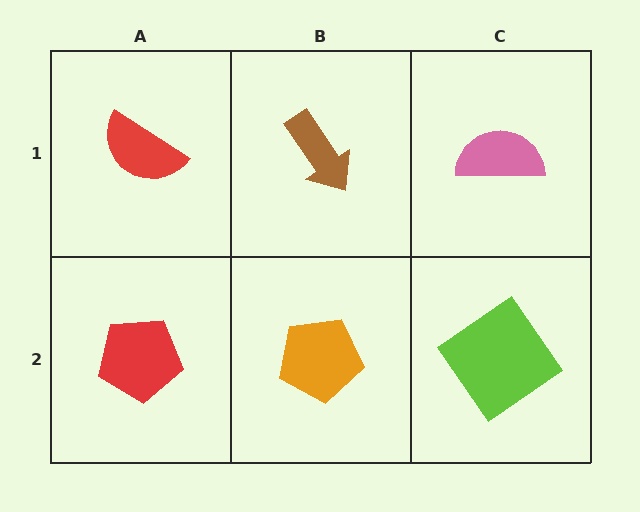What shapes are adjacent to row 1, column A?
A red pentagon (row 2, column A), a brown arrow (row 1, column B).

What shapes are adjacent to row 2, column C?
A pink semicircle (row 1, column C), an orange pentagon (row 2, column B).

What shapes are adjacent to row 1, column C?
A lime diamond (row 2, column C), a brown arrow (row 1, column B).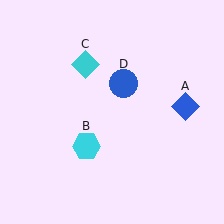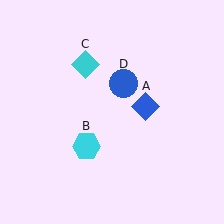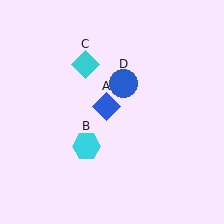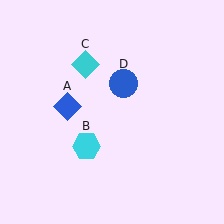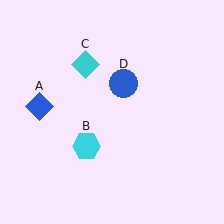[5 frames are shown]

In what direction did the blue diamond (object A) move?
The blue diamond (object A) moved left.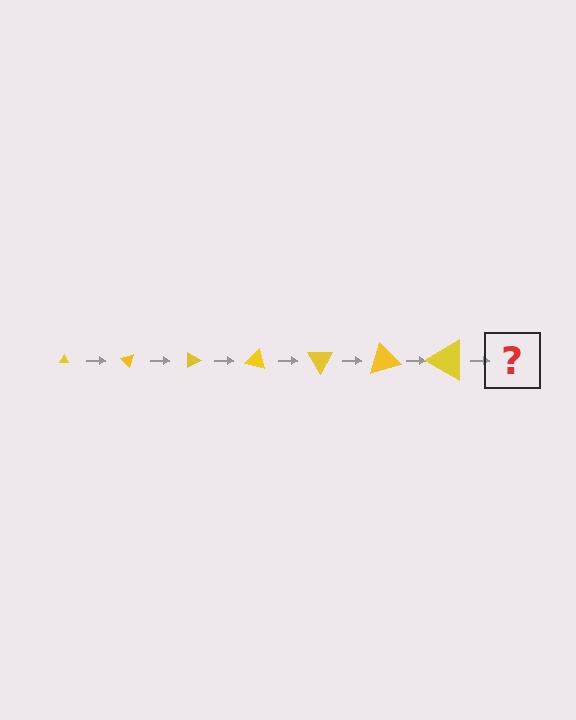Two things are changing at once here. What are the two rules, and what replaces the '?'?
The two rules are that the triangle grows larger each step and it rotates 45 degrees each step. The '?' should be a triangle, larger than the previous one and rotated 315 degrees from the start.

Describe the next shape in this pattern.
It should be a triangle, larger than the previous one and rotated 315 degrees from the start.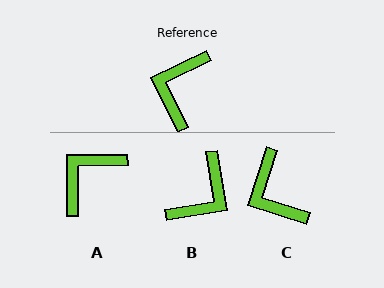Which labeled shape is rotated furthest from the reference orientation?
B, about 163 degrees away.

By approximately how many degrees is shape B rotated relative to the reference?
Approximately 163 degrees counter-clockwise.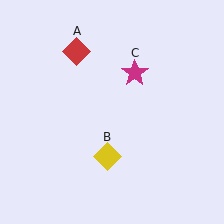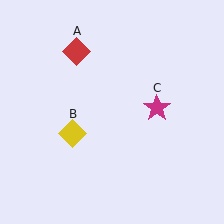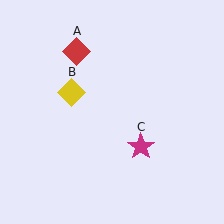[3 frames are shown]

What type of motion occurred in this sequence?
The yellow diamond (object B), magenta star (object C) rotated clockwise around the center of the scene.